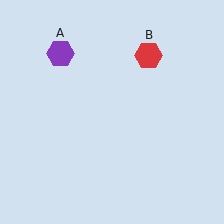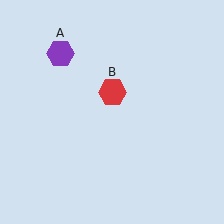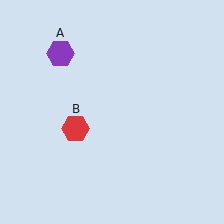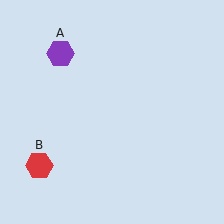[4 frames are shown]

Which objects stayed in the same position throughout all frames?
Purple hexagon (object A) remained stationary.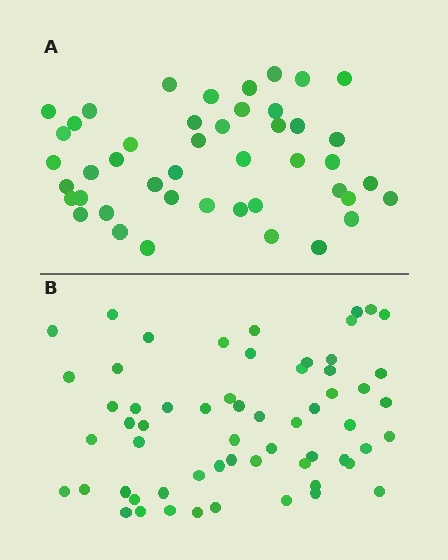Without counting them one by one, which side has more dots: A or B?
Region B (the bottom region) has more dots.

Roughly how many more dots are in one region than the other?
Region B has approximately 15 more dots than region A.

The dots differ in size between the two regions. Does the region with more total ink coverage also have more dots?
No. Region A has more total ink coverage because its dots are larger, but region B actually contains more individual dots. Total area can be misleading — the number of items is what matters here.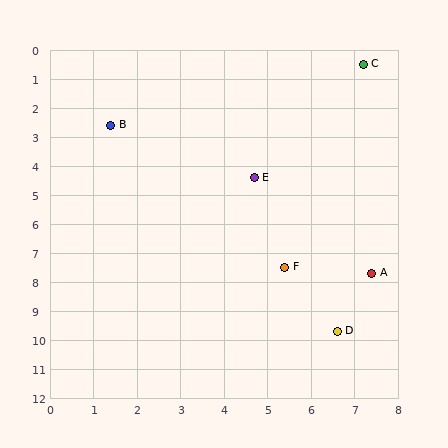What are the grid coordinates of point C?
Point C is at approximately (7.2, 0.5).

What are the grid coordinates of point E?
Point E is at approximately (4.7, 4.4).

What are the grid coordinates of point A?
Point A is at approximately (7.4, 7.7).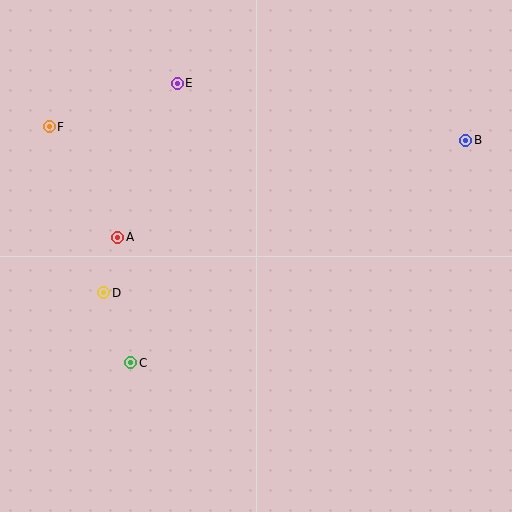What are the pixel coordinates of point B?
Point B is at (466, 140).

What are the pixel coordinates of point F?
Point F is at (49, 127).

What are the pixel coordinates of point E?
Point E is at (177, 83).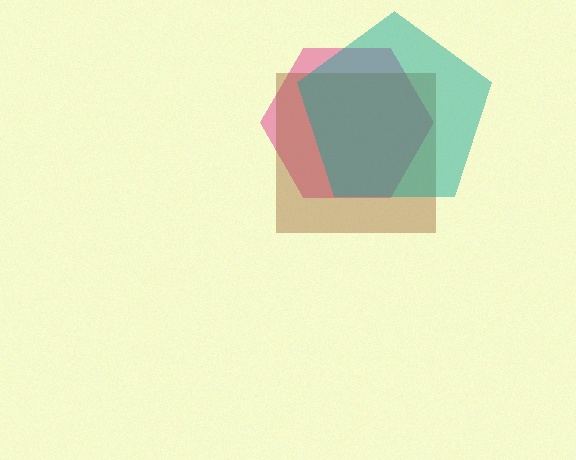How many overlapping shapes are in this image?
There are 3 overlapping shapes in the image.